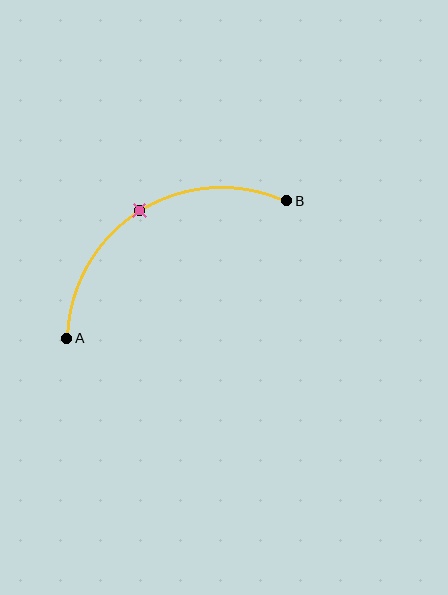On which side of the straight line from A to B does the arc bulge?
The arc bulges above the straight line connecting A and B.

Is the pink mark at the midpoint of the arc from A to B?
Yes. The pink mark lies on the arc at equal arc-length from both A and B — it is the arc midpoint.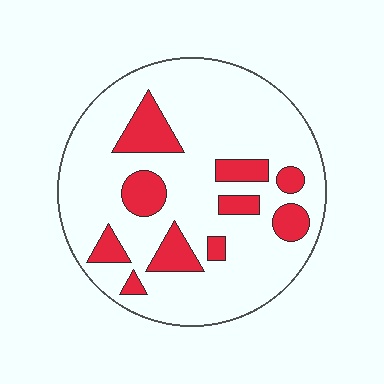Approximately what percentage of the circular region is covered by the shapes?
Approximately 20%.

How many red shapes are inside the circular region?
10.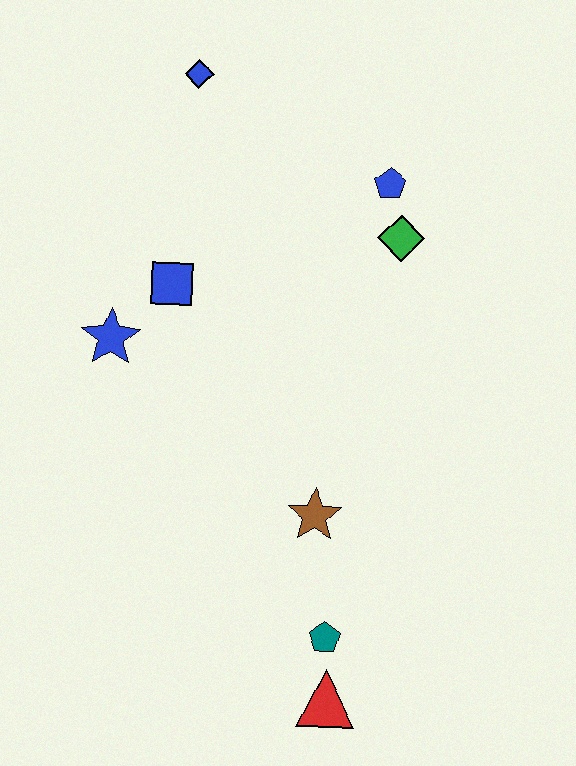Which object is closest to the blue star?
The blue square is closest to the blue star.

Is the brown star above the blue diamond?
No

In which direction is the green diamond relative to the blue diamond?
The green diamond is to the right of the blue diamond.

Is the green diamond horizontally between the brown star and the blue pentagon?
No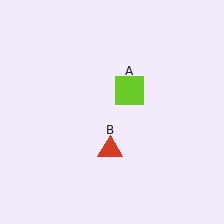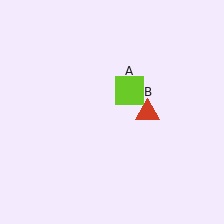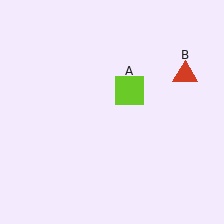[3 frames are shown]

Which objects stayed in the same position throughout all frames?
Lime square (object A) remained stationary.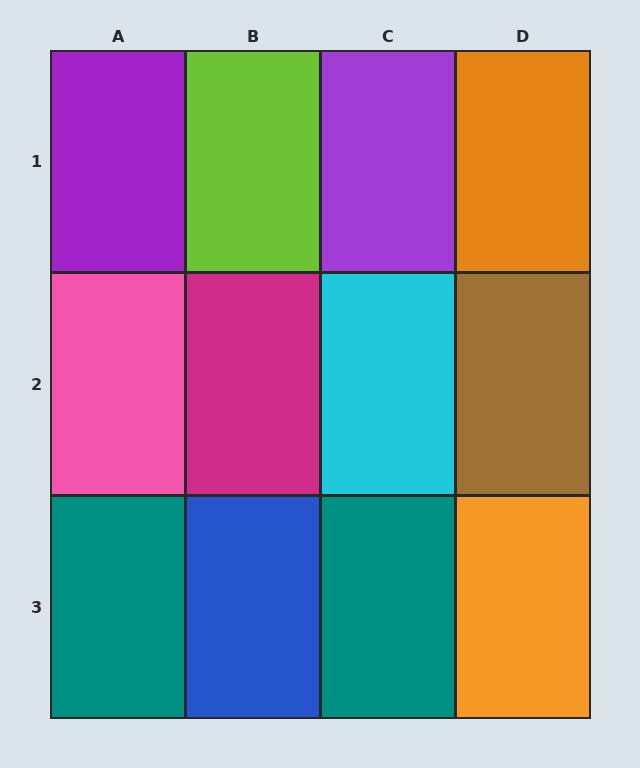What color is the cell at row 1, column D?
Orange.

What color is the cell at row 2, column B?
Magenta.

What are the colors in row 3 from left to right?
Teal, blue, teal, orange.